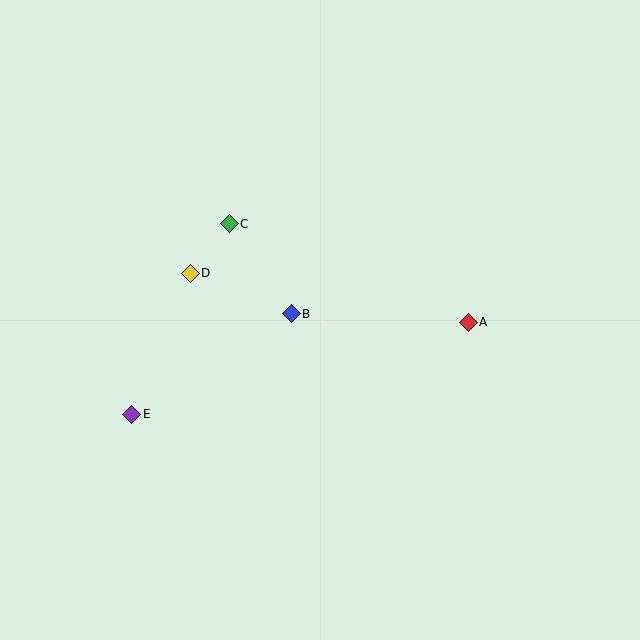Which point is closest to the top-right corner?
Point A is closest to the top-right corner.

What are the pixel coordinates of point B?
Point B is at (291, 314).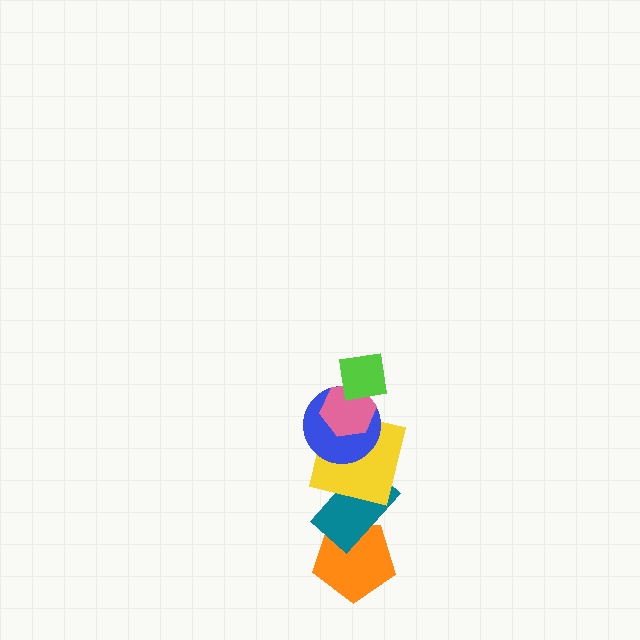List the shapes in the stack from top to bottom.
From top to bottom: the lime square, the pink hexagon, the blue circle, the yellow square, the teal rectangle, the orange pentagon.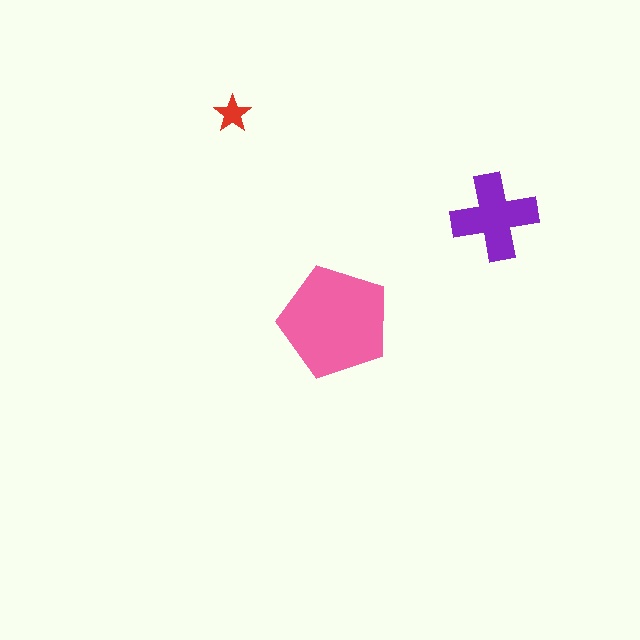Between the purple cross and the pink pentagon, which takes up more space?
The pink pentagon.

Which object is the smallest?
The red star.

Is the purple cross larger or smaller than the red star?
Larger.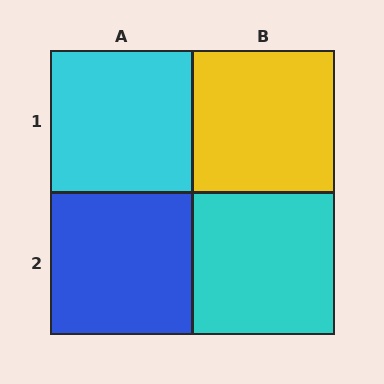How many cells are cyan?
2 cells are cyan.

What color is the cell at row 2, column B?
Cyan.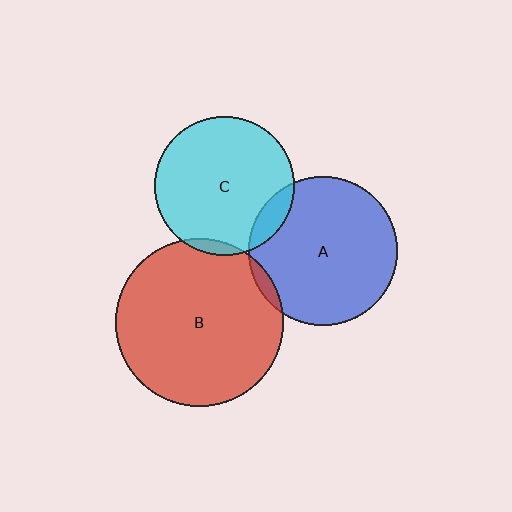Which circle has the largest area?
Circle B (red).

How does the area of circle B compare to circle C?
Approximately 1.4 times.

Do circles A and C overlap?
Yes.